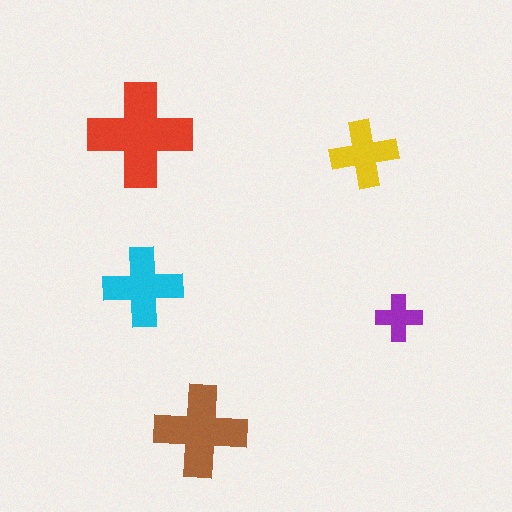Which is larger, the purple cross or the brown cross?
The brown one.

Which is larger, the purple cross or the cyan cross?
The cyan one.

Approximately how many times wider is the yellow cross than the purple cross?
About 1.5 times wider.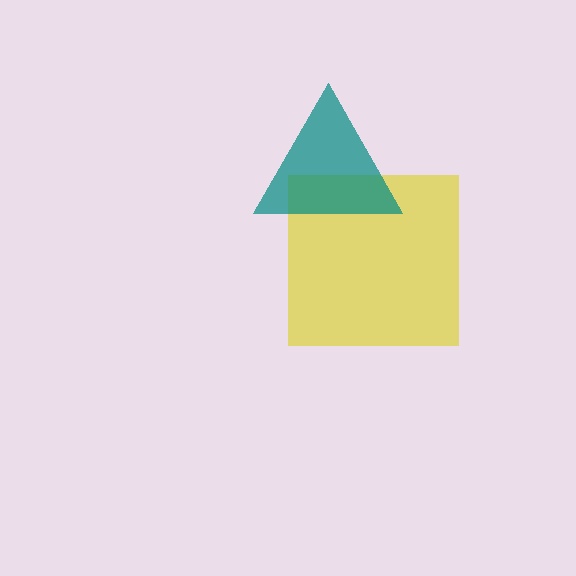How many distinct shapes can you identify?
There are 2 distinct shapes: a yellow square, a teal triangle.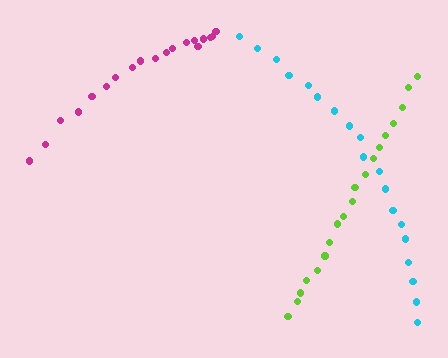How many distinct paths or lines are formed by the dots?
There are 3 distinct paths.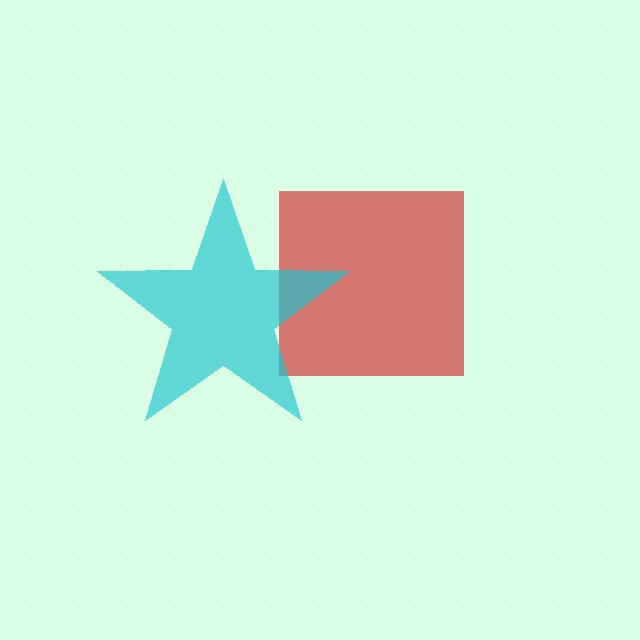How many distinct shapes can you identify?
There are 2 distinct shapes: a red square, a cyan star.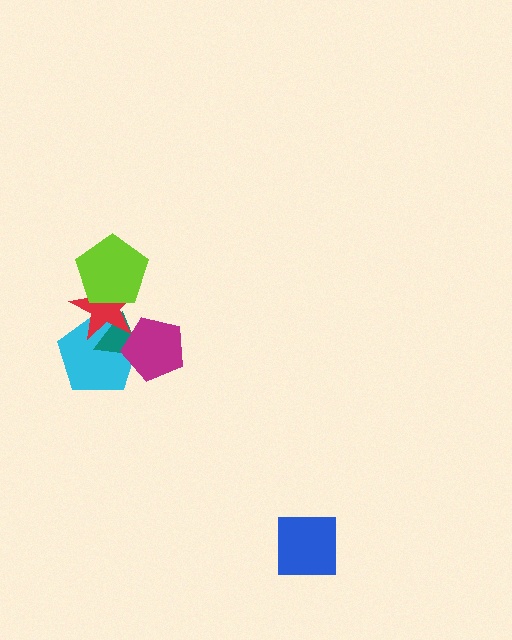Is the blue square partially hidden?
No, no other shape covers it.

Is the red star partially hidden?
Yes, it is partially covered by another shape.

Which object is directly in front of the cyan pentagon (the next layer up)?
The teal triangle is directly in front of the cyan pentagon.